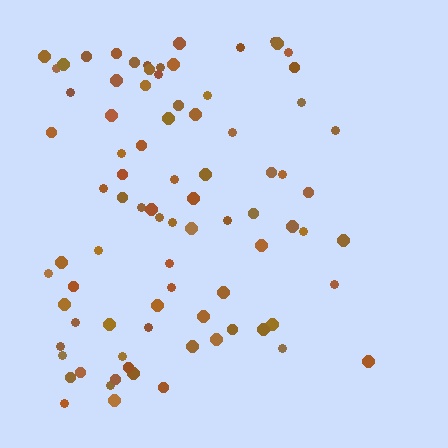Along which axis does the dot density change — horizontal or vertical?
Horizontal.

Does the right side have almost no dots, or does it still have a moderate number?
Still a moderate number, just noticeably fewer than the left.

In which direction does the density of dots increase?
From right to left, with the left side densest.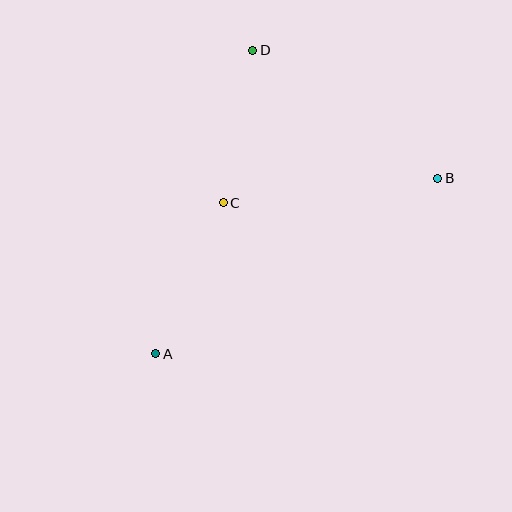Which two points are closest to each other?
Points C and D are closest to each other.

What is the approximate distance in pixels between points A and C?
The distance between A and C is approximately 165 pixels.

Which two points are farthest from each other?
Points A and B are farthest from each other.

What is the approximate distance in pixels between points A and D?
The distance between A and D is approximately 318 pixels.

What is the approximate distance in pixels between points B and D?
The distance between B and D is approximately 225 pixels.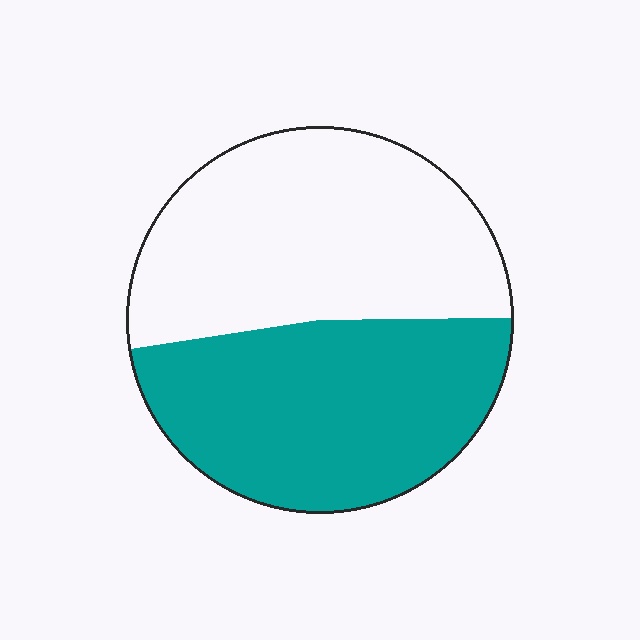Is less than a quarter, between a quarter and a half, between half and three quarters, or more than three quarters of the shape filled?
Between a quarter and a half.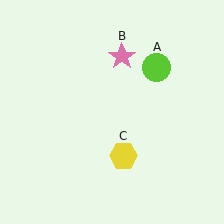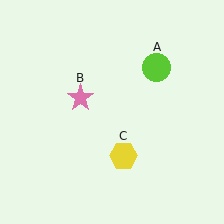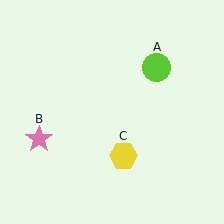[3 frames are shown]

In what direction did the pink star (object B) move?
The pink star (object B) moved down and to the left.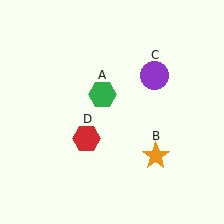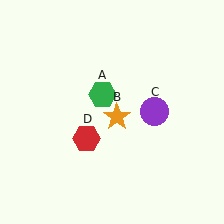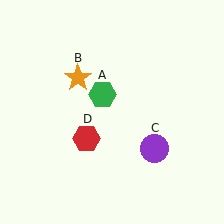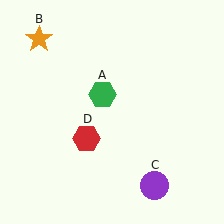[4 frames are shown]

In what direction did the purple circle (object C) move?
The purple circle (object C) moved down.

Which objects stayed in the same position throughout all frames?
Green hexagon (object A) and red hexagon (object D) remained stationary.